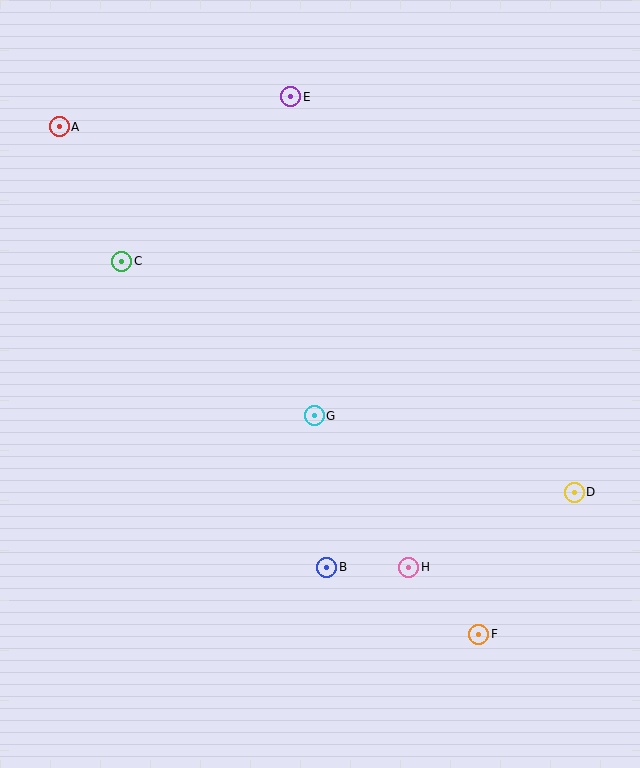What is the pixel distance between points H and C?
The distance between H and C is 420 pixels.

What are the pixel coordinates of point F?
Point F is at (479, 634).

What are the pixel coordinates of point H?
Point H is at (409, 567).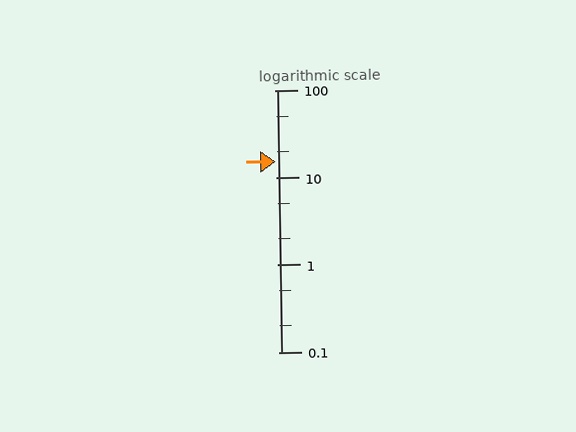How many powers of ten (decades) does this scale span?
The scale spans 3 decades, from 0.1 to 100.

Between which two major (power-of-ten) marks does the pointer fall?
The pointer is between 10 and 100.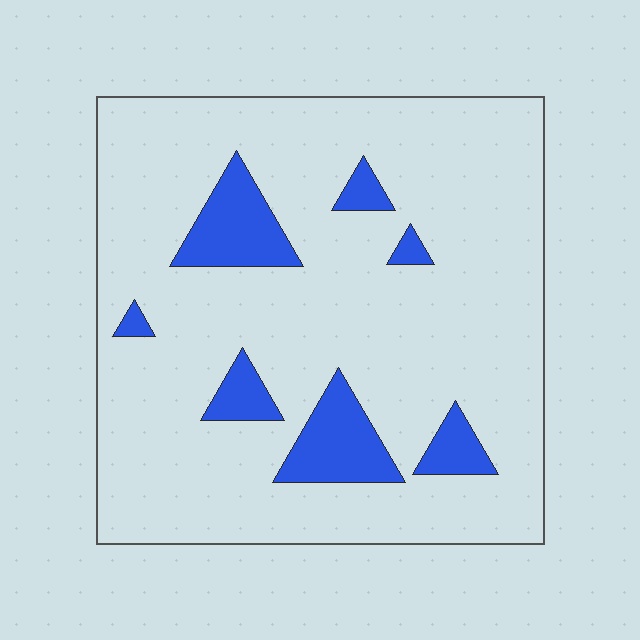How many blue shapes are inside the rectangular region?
7.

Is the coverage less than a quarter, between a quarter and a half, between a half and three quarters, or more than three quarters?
Less than a quarter.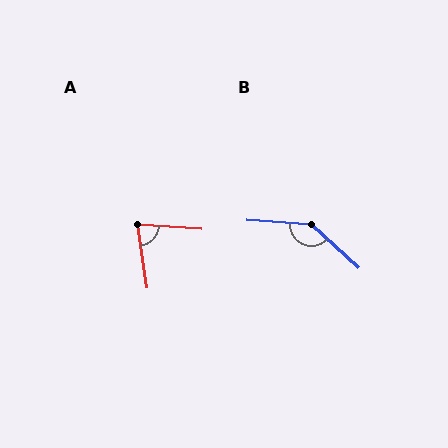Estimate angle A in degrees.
Approximately 78 degrees.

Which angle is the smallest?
A, at approximately 78 degrees.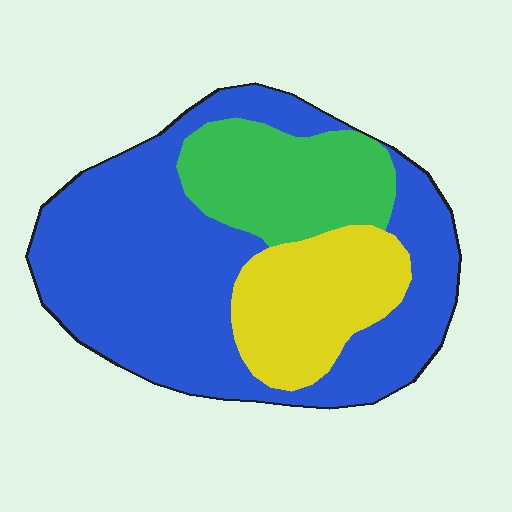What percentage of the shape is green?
Green takes up about one fifth (1/5) of the shape.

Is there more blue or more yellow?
Blue.